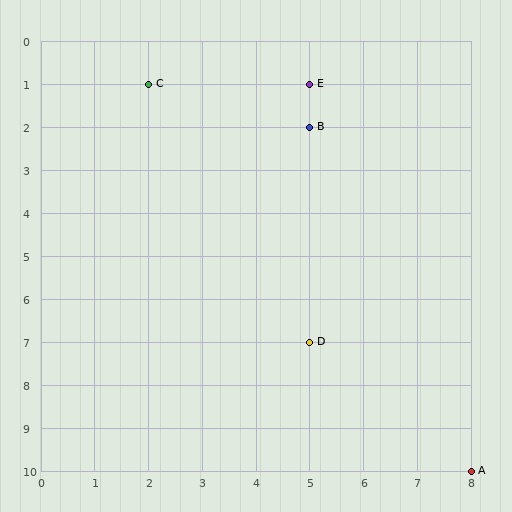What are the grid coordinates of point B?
Point B is at grid coordinates (5, 2).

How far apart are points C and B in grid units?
Points C and B are 3 columns and 1 row apart (about 3.2 grid units diagonally).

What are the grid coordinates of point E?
Point E is at grid coordinates (5, 1).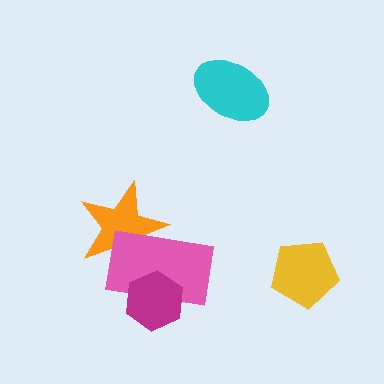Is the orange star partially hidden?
Yes, it is partially covered by another shape.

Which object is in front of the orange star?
The pink rectangle is in front of the orange star.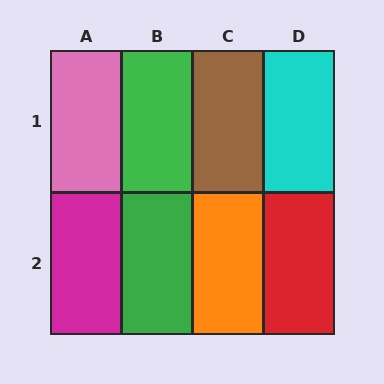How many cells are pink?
1 cell is pink.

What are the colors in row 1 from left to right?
Pink, green, brown, cyan.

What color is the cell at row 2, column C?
Orange.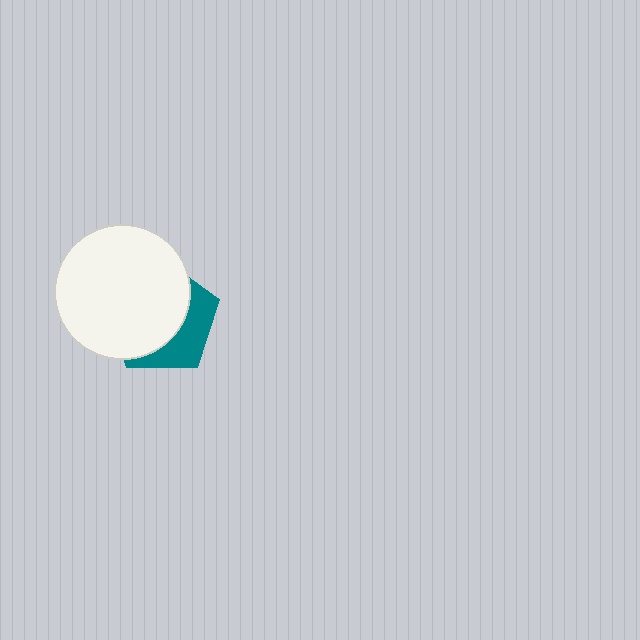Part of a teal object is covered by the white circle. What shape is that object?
It is a pentagon.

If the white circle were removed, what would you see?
You would see the complete teal pentagon.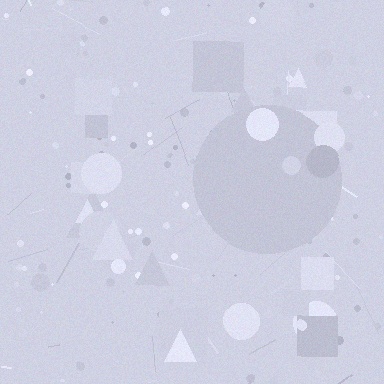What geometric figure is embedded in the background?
A circle is embedded in the background.